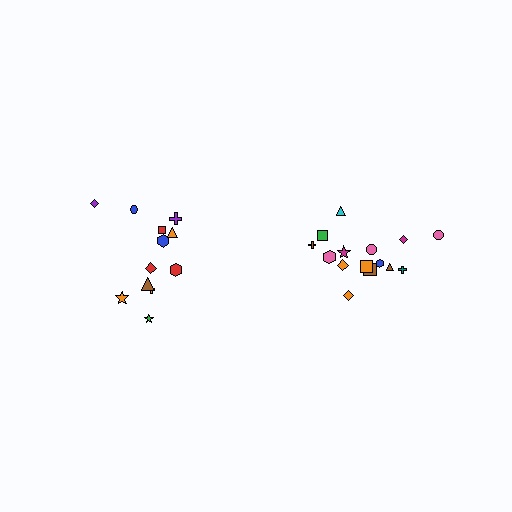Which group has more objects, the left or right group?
The right group.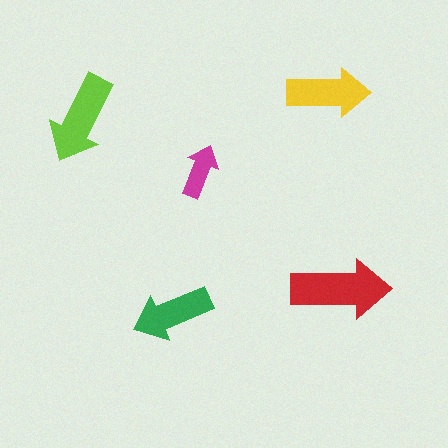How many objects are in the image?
There are 5 objects in the image.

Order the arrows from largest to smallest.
the red one, the lime one, the yellow one, the green one, the magenta one.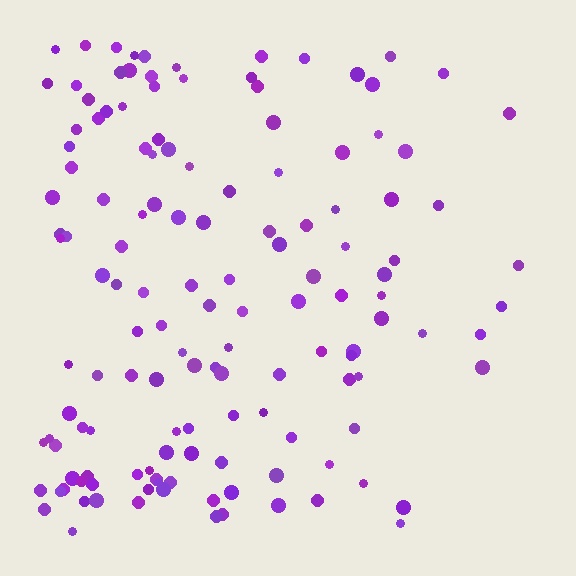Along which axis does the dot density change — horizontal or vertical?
Horizontal.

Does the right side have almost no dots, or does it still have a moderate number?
Still a moderate number, just noticeably fewer than the left.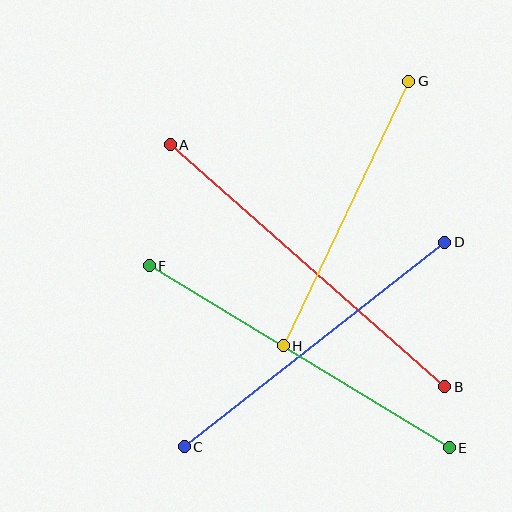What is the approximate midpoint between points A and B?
The midpoint is at approximately (308, 266) pixels.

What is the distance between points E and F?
The distance is approximately 351 pixels.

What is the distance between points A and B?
The distance is approximately 366 pixels.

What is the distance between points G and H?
The distance is approximately 293 pixels.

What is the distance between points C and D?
The distance is approximately 331 pixels.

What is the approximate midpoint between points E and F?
The midpoint is at approximately (299, 357) pixels.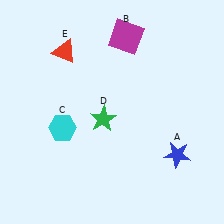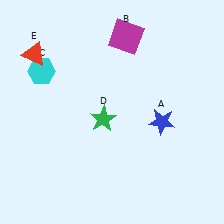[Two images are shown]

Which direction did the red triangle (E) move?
The red triangle (E) moved left.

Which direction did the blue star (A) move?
The blue star (A) moved up.